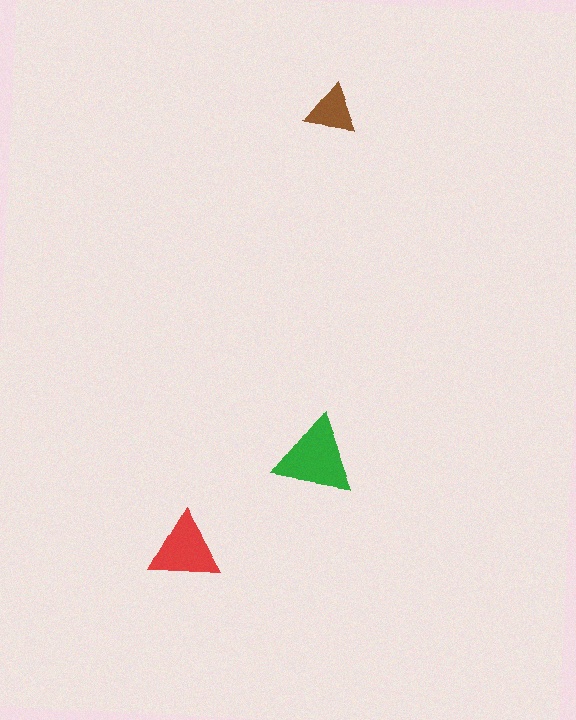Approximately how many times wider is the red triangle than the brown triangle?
About 1.5 times wider.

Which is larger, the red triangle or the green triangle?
The green one.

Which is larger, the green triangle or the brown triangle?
The green one.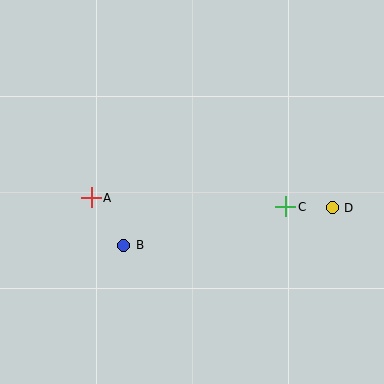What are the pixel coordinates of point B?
Point B is at (124, 245).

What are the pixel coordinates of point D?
Point D is at (332, 208).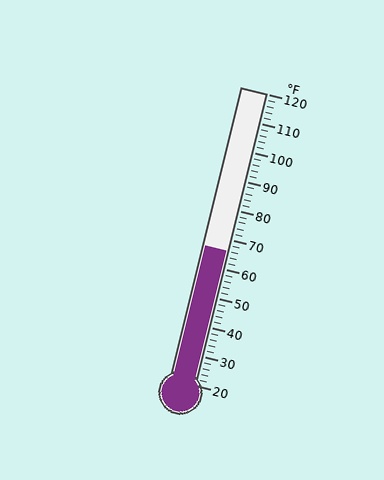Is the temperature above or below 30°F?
The temperature is above 30°F.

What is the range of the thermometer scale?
The thermometer scale ranges from 20°F to 120°F.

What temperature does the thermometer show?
The thermometer shows approximately 66°F.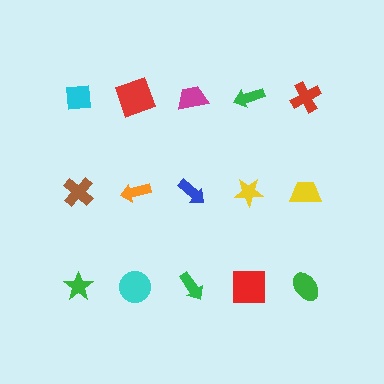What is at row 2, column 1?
A brown cross.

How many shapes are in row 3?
5 shapes.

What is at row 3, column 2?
A cyan circle.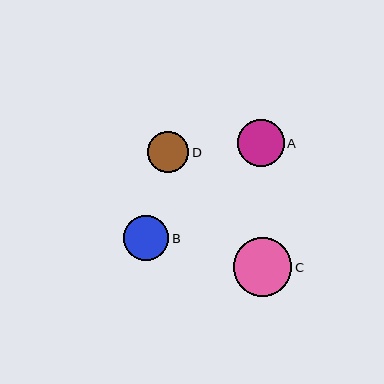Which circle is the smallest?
Circle D is the smallest with a size of approximately 41 pixels.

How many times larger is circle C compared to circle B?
Circle C is approximately 1.3 times the size of circle B.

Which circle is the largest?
Circle C is the largest with a size of approximately 58 pixels.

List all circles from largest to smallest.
From largest to smallest: C, A, B, D.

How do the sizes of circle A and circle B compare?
Circle A and circle B are approximately the same size.